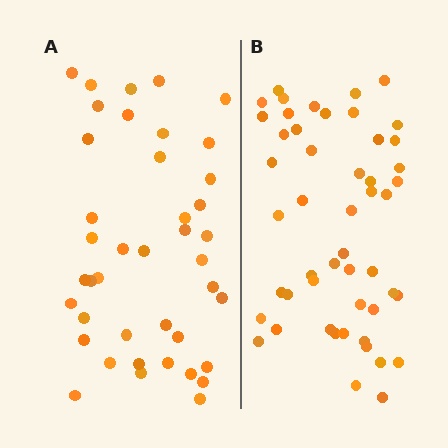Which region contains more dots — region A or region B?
Region B (the right region) has more dots.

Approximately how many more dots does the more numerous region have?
Region B has roughly 8 or so more dots than region A.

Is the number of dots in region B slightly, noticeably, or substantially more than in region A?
Region B has only slightly more — the two regions are fairly close. The ratio is roughly 1.2 to 1.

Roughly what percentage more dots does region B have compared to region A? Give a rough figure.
About 20% more.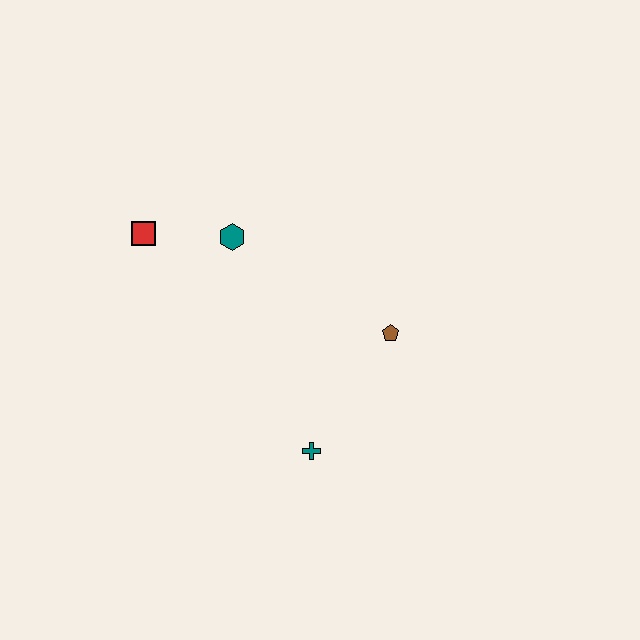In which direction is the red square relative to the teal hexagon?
The red square is to the left of the teal hexagon.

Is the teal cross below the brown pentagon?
Yes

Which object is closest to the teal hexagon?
The red square is closest to the teal hexagon.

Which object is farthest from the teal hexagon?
The teal cross is farthest from the teal hexagon.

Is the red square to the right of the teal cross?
No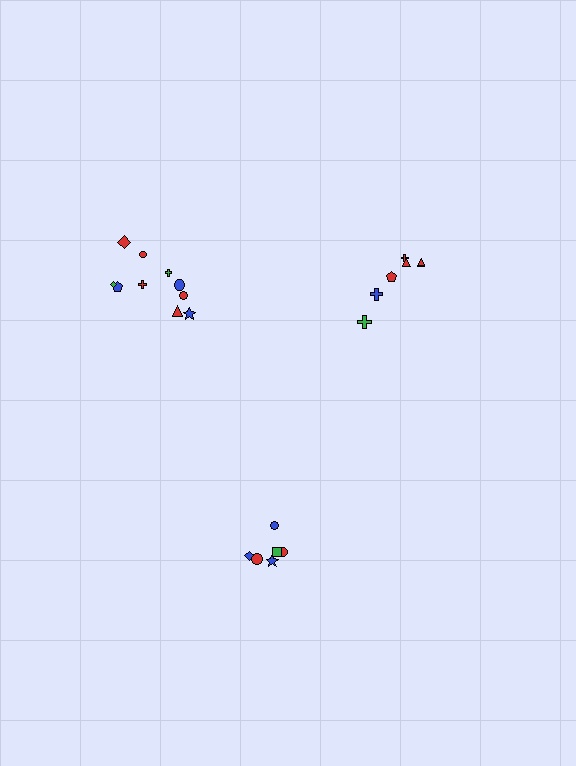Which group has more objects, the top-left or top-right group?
The top-left group.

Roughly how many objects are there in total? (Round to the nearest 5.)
Roughly 25 objects in total.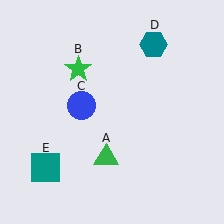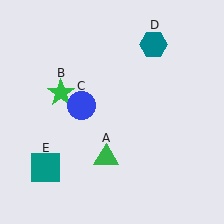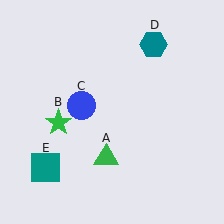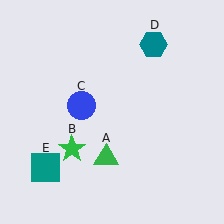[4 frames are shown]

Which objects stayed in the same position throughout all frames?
Green triangle (object A) and blue circle (object C) and teal hexagon (object D) and teal square (object E) remained stationary.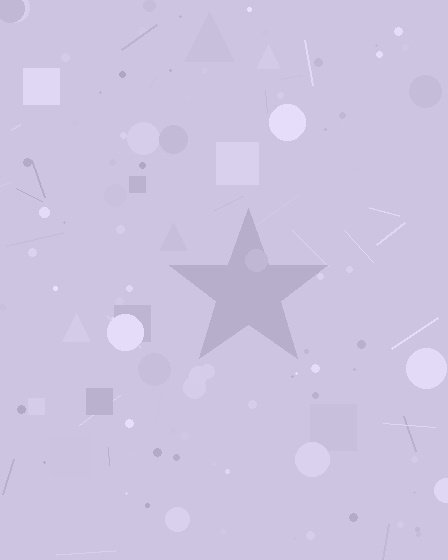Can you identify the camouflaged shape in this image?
The camouflaged shape is a star.